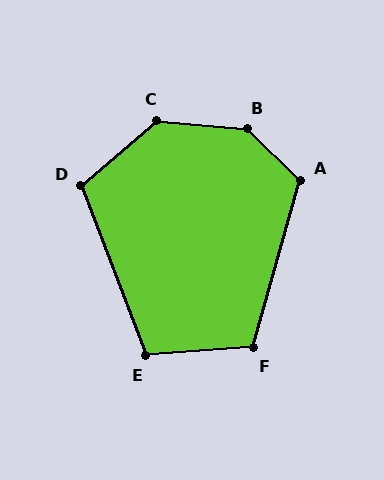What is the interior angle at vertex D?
Approximately 109 degrees (obtuse).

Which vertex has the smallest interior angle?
E, at approximately 107 degrees.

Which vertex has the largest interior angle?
B, at approximately 141 degrees.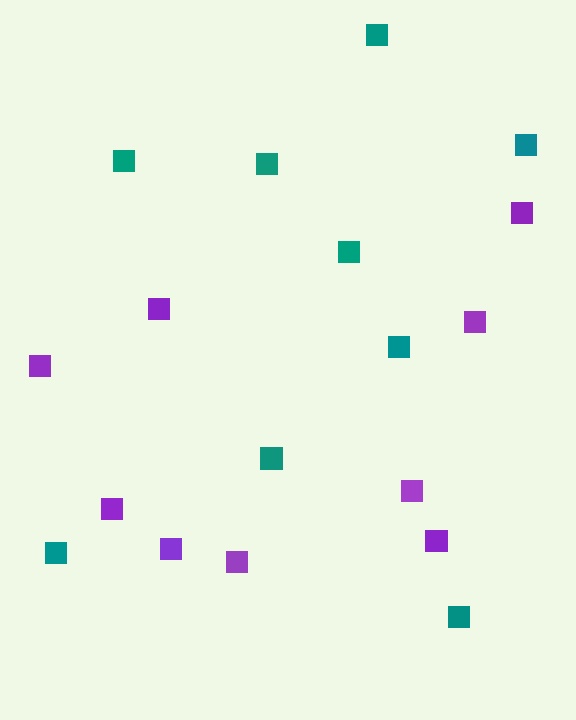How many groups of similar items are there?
There are 2 groups: one group of purple squares (9) and one group of teal squares (9).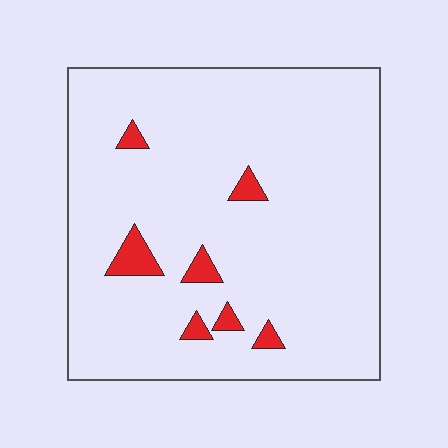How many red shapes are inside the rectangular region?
7.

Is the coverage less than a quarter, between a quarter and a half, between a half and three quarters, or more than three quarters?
Less than a quarter.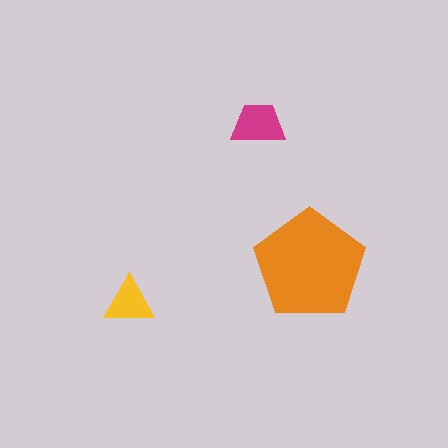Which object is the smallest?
The yellow triangle.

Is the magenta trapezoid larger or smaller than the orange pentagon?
Smaller.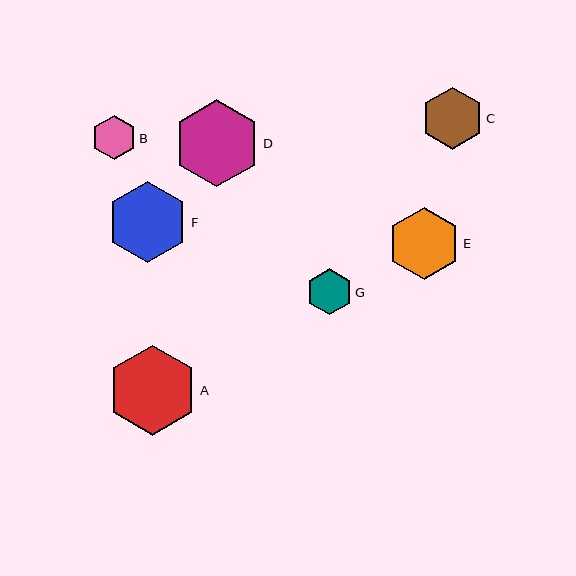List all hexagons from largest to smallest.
From largest to smallest: A, D, F, E, C, G, B.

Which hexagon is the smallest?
Hexagon B is the smallest with a size of approximately 44 pixels.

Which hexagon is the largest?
Hexagon A is the largest with a size of approximately 90 pixels.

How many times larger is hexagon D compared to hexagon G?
Hexagon D is approximately 1.9 times the size of hexagon G.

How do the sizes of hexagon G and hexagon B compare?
Hexagon G and hexagon B are approximately the same size.